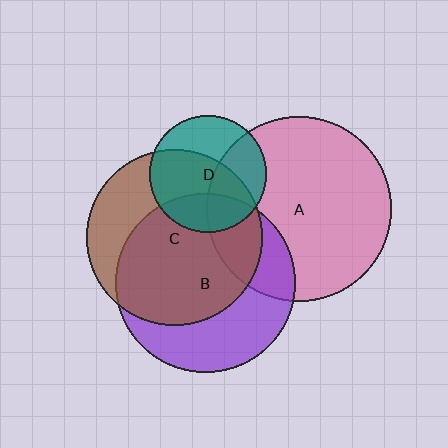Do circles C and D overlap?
Yes.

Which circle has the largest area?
Circle A (pink).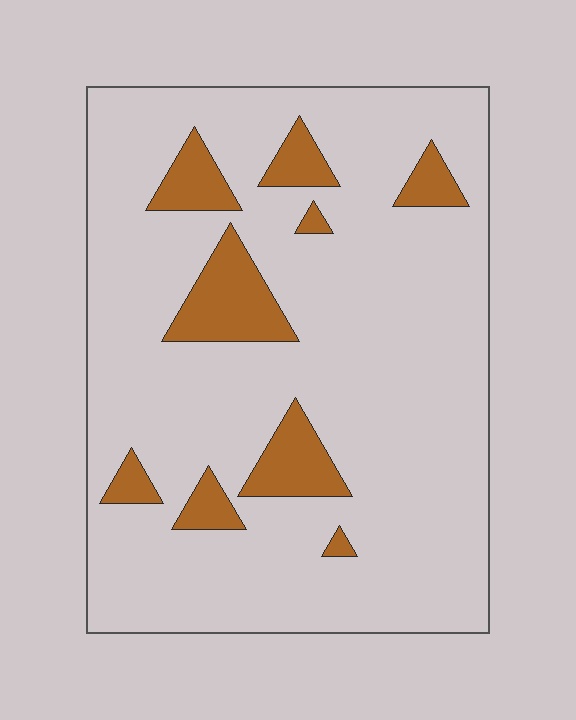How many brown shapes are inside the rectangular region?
9.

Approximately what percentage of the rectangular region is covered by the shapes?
Approximately 15%.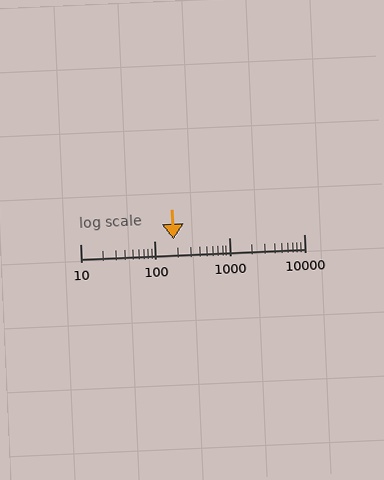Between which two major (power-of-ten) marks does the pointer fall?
The pointer is between 100 and 1000.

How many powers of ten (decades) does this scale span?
The scale spans 3 decades, from 10 to 10000.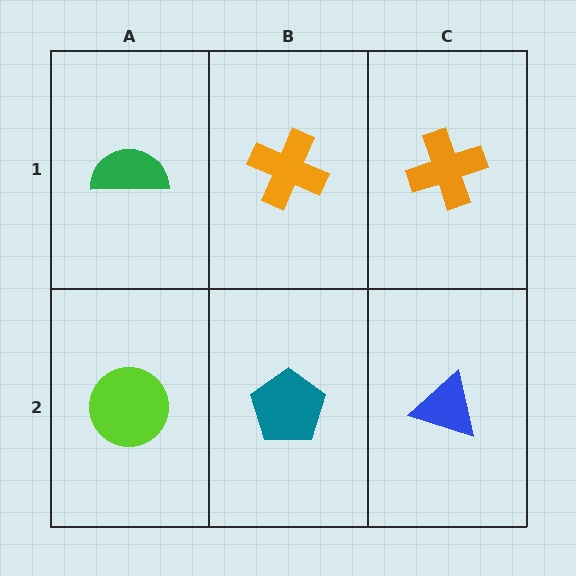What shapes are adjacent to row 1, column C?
A blue triangle (row 2, column C), an orange cross (row 1, column B).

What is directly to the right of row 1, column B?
An orange cross.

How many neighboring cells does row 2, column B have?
3.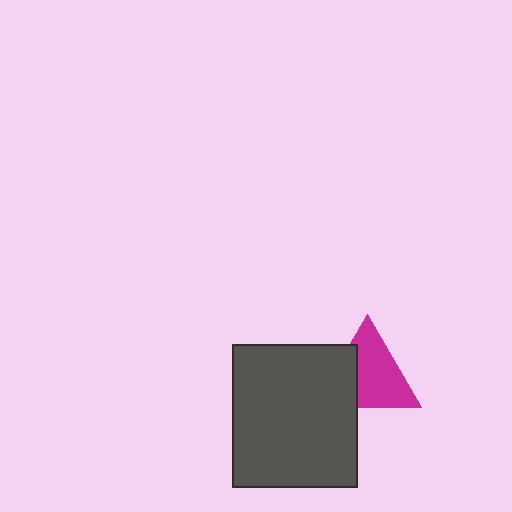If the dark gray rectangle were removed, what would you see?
You would see the complete magenta triangle.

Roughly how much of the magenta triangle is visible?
Most of it is visible (roughly 68%).